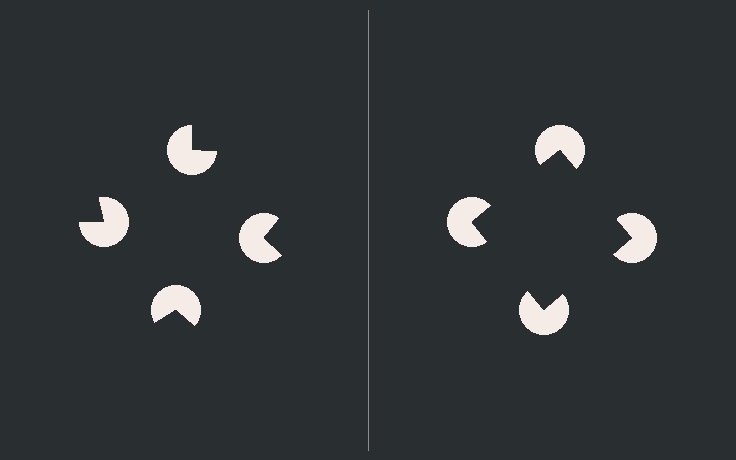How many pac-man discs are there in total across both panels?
8 — 4 on each side.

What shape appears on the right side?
An illusory square.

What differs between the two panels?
The pac-man discs are positioned identically on both sides; only the wedge orientations differ. On the right they align to a square; on the left they are misaligned.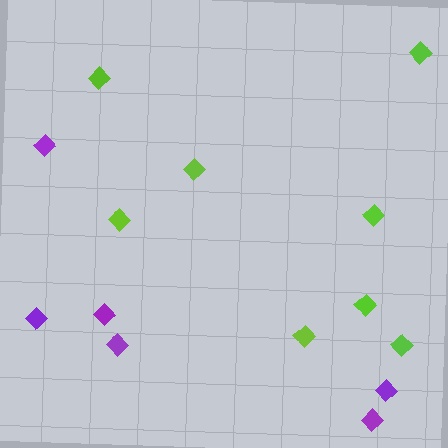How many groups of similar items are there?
There are 2 groups: one group of purple diamonds (6) and one group of lime diamonds (8).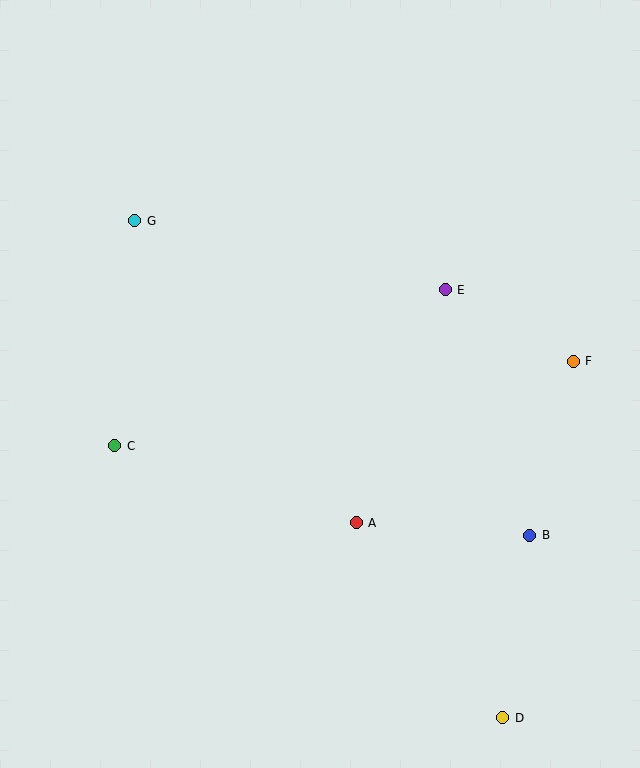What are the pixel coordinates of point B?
Point B is at (530, 535).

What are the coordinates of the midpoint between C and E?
The midpoint between C and E is at (280, 368).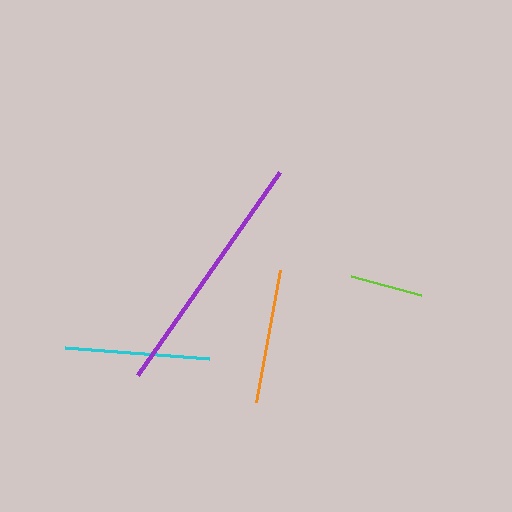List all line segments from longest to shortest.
From longest to shortest: purple, cyan, orange, lime.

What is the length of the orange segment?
The orange segment is approximately 134 pixels long.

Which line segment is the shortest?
The lime line is the shortest at approximately 72 pixels.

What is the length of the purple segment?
The purple segment is approximately 247 pixels long.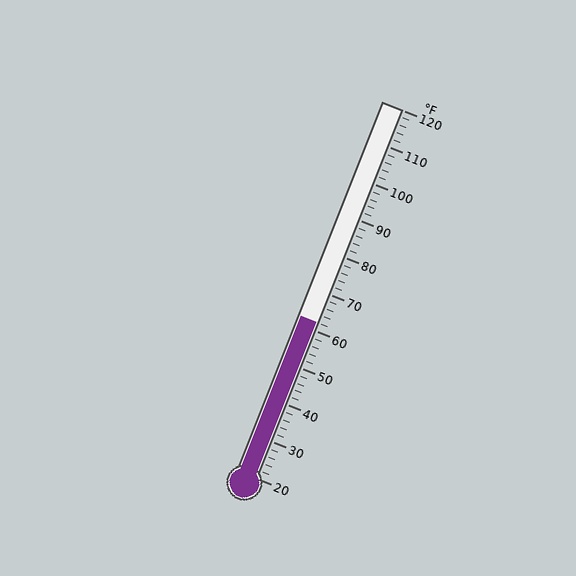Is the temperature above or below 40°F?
The temperature is above 40°F.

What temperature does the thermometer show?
The thermometer shows approximately 62°F.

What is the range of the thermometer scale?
The thermometer scale ranges from 20°F to 120°F.